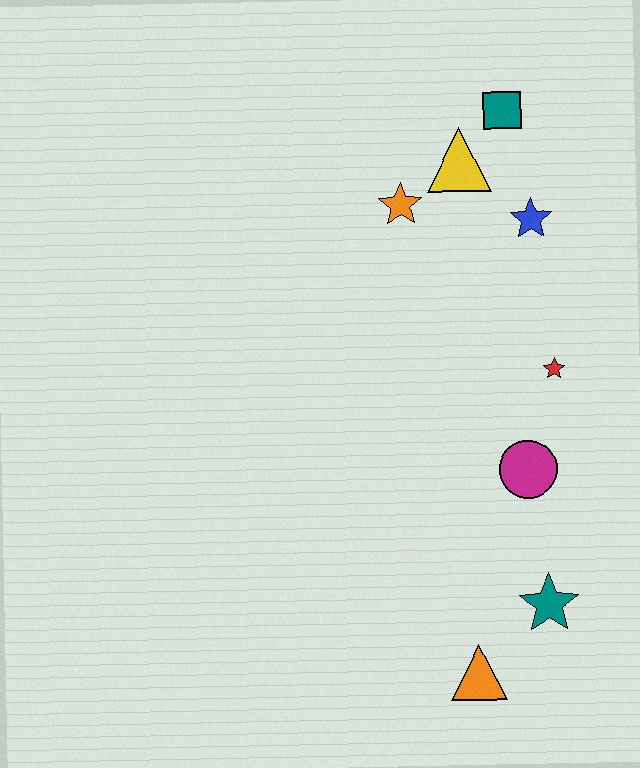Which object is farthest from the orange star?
The orange triangle is farthest from the orange star.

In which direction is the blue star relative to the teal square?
The blue star is below the teal square.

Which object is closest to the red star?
The magenta circle is closest to the red star.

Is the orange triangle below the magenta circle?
Yes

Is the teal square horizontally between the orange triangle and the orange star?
No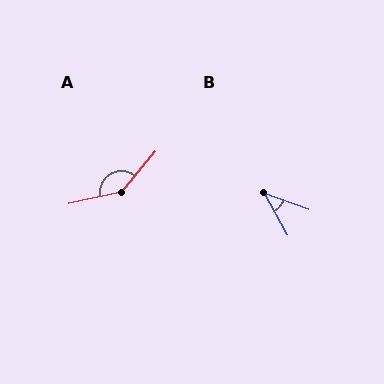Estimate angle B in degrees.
Approximately 41 degrees.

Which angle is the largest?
A, at approximately 142 degrees.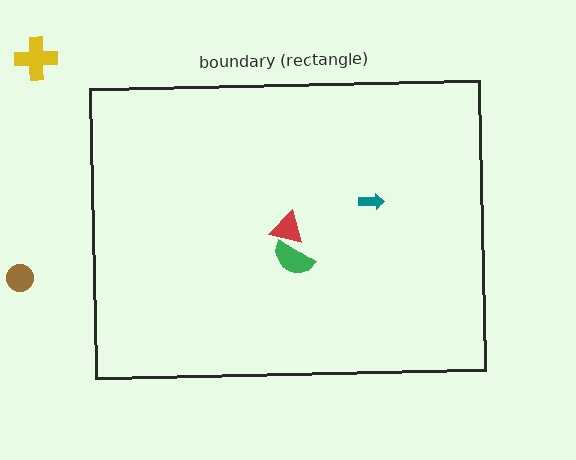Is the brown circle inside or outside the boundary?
Outside.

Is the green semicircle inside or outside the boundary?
Inside.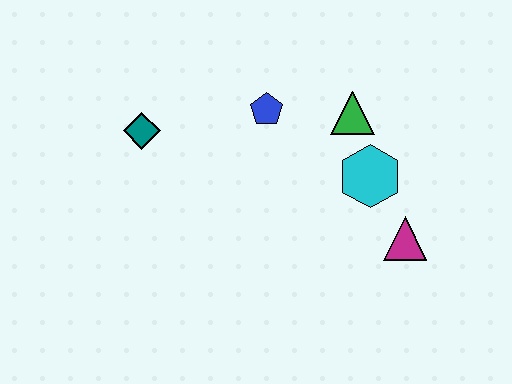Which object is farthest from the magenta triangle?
The teal diamond is farthest from the magenta triangle.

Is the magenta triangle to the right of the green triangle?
Yes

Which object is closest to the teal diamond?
The blue pentagon is closest to the teal diamond.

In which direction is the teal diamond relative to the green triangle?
The teal diamond is to the left of the green triangle.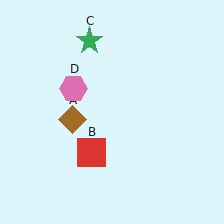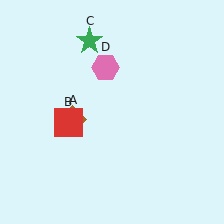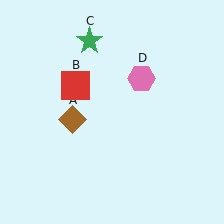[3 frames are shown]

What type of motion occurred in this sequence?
The red square (object B), pink hexagon (object D) rotated clockwise around the center of the scene.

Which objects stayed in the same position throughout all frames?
Brown diamond (object A) and green star (object C) remained stationary.